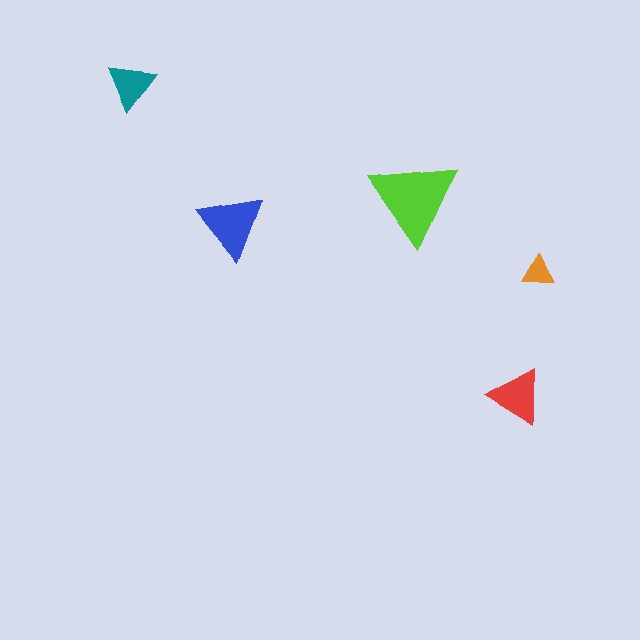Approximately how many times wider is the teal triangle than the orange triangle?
About 1.5 times wider.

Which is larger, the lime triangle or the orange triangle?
The lime one.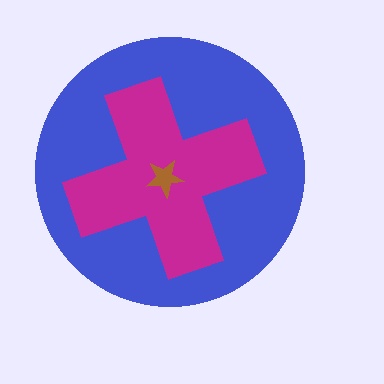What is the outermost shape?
The blue circle.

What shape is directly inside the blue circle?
The magenta cross.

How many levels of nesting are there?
3.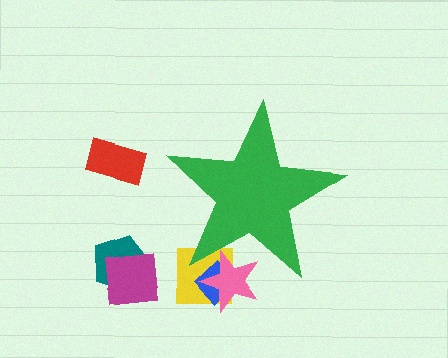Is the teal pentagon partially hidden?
No, the teal pentagon is fully visible.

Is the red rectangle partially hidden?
No, the red rectangle is fully visible.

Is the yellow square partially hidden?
Yes, the yellow square is partially hidden behind the green star.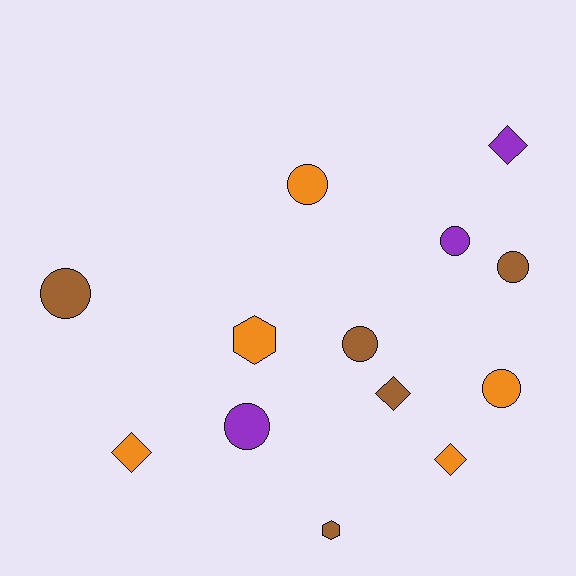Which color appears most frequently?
Brown, with 5 objects.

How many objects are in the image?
There are 13 objects.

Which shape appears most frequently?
Circle, with 7 objects.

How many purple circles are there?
There are 2 purple circles.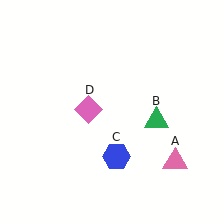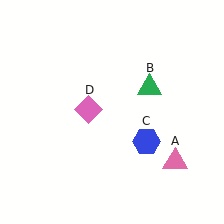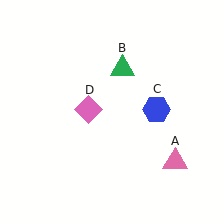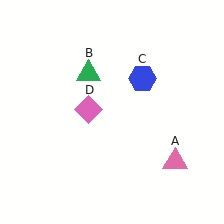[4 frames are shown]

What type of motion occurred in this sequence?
The green triangle (object B), blue hexagon (object C) rotated counterclockwise around the center of the scene.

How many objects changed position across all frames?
2 objects changed position: green triangle (object B), blue hexagon (object C).